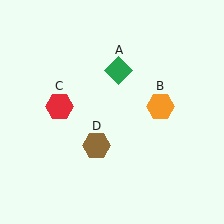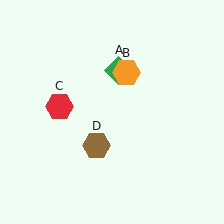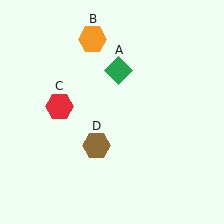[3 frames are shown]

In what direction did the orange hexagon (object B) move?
The orange hexagon (object B) moved up and to the left.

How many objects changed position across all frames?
1 object changed position: orange hexagon (object B).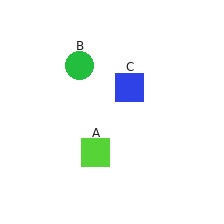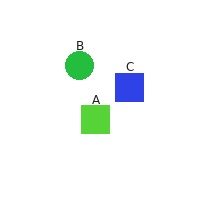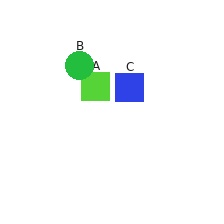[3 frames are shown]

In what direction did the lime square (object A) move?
The lime square (object A) moved up.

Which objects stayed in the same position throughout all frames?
Green circle (object B) and blue square (object C) remained stationary.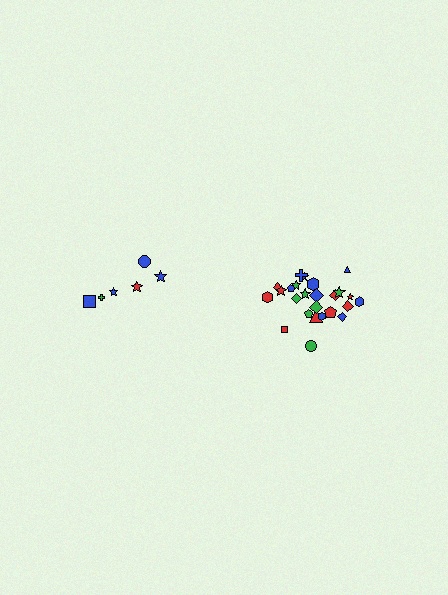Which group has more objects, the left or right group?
The right group.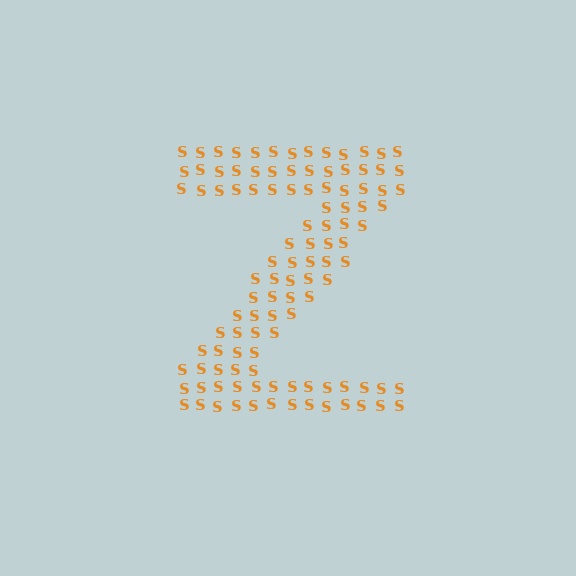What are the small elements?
The small elements are letter S's.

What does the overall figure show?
The overall figure shows the letter Z.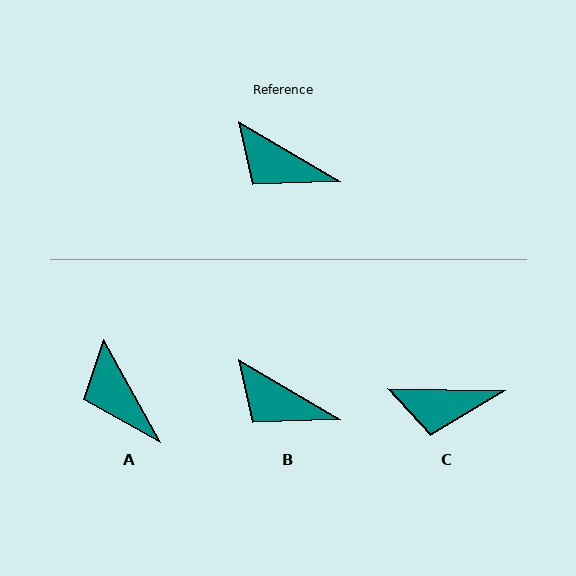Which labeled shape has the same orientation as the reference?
B.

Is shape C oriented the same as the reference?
No, it is off by about 29 degrees.